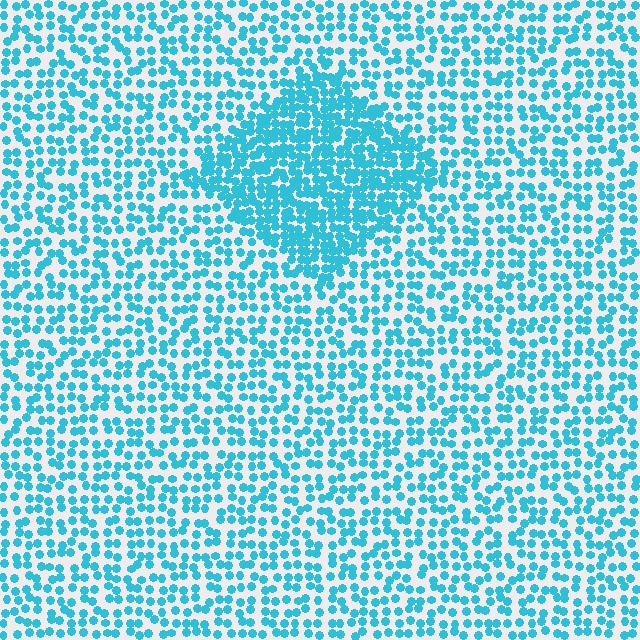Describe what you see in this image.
The image contains small cyan elements arranged at two different densities. A diamond-shaped region is visible where the elements are more densely packed than the surrounding area.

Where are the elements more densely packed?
The elements are more densely packed inside the diamond boundary.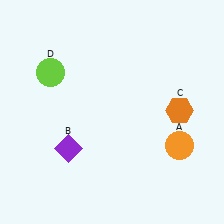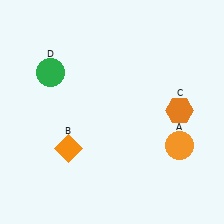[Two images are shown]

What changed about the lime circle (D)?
In Image 1, D is lime. In Image 2, it changed to green.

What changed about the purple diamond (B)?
In Image 1, B is purple. In Image 2, it changed to orange.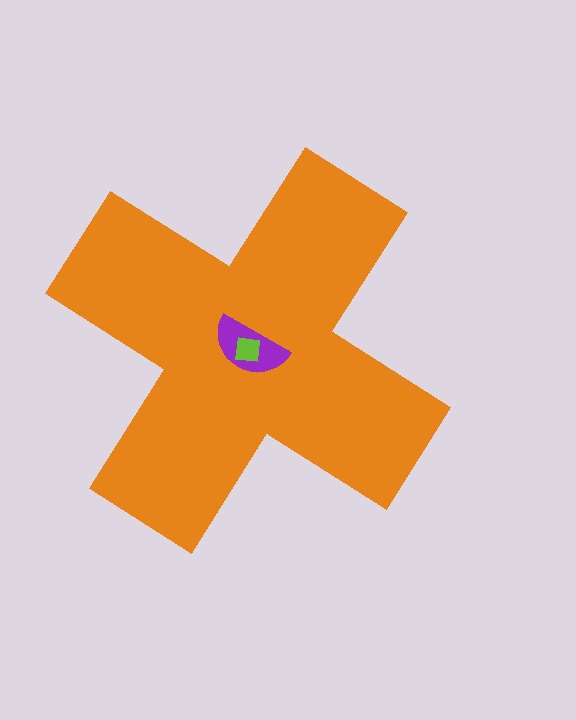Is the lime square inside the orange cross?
Yes.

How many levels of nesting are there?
3.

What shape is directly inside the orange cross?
The purple semicircle.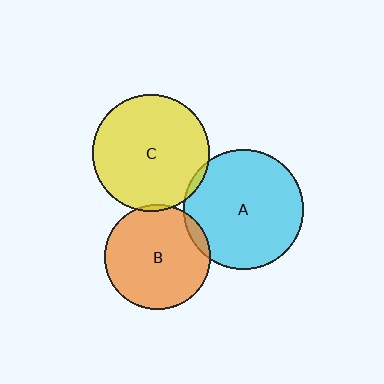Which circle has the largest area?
Circle A (cyan).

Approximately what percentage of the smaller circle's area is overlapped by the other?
Approximately 5%.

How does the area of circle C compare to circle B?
Approximately 1.2 times.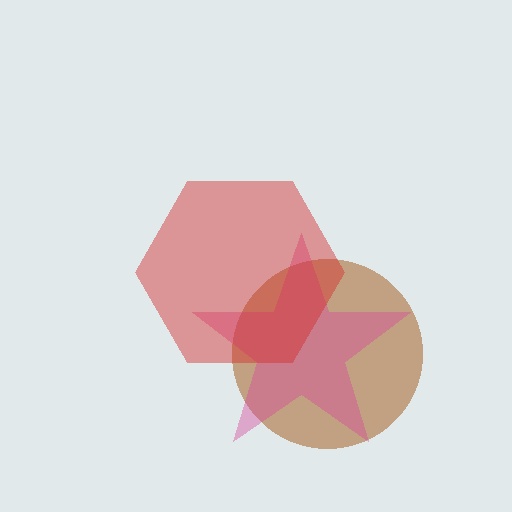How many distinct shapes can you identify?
There are 3 distinct shapes: a brown circle, a magenta star, a red hexagon.